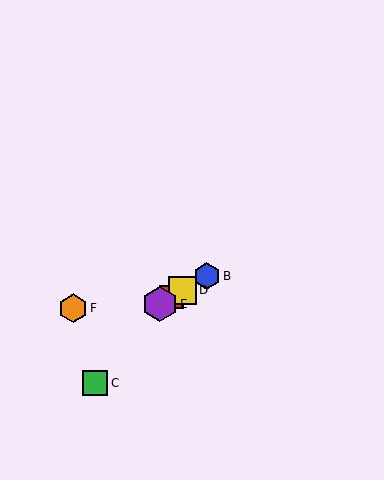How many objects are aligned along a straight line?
4 objects (A, B, D, E) are aligned along a straight line.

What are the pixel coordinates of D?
Object D is at (182, 290).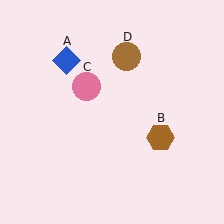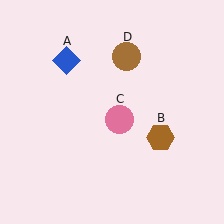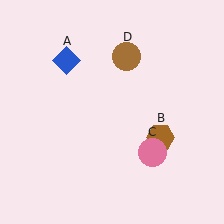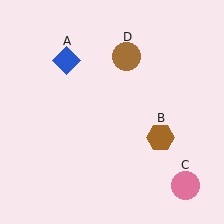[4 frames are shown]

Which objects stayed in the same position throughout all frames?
Blue diamond (object A) and brown hexagon (object B) and brown circle (object D) remained stationary.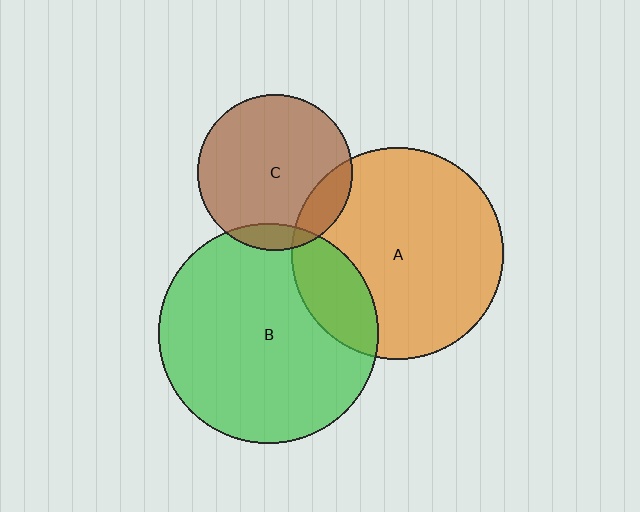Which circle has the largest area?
Circle B (green).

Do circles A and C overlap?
Yes.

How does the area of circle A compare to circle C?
Approximately 1.9 times.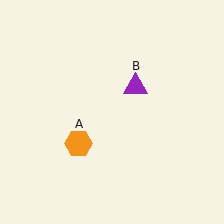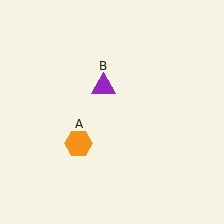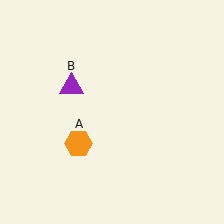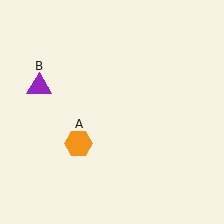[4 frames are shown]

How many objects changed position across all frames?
1 object changed position: purple triangle (object B).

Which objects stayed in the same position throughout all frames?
Orange hexagon (object A) remained stationary.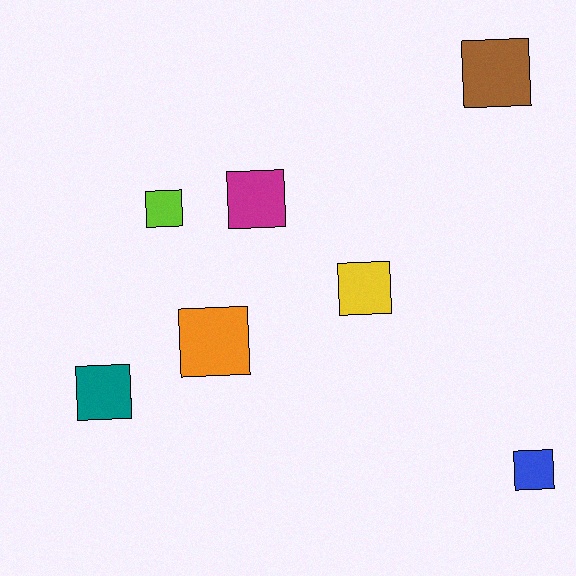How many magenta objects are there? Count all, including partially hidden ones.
There is 1 magenta object.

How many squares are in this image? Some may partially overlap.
There are 7 squares.